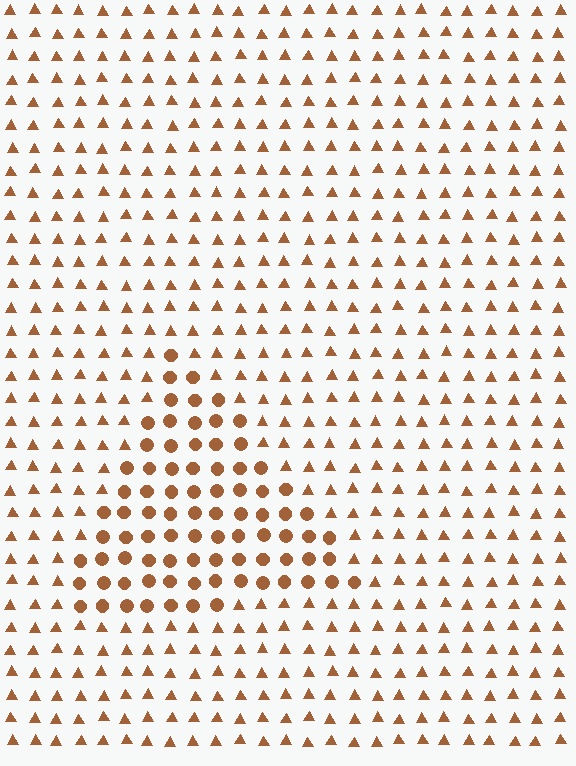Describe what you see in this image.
The image is filled with small brown elements arranged in a uniform grid. A triangle-shaped region contains circles, while the surrounding area contains triangles. The boundary is defined purely by the change in element shape.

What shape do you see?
I see a triangle.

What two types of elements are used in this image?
The image uses circles inside the triangle region and triangles outside it.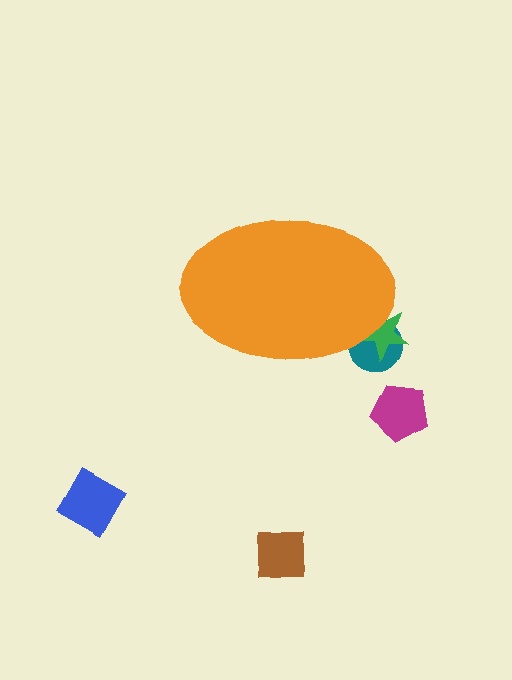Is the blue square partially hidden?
No, the blue square is fully visible.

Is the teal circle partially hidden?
Yes, the teal circle is partially hidden behind the orange ellipse.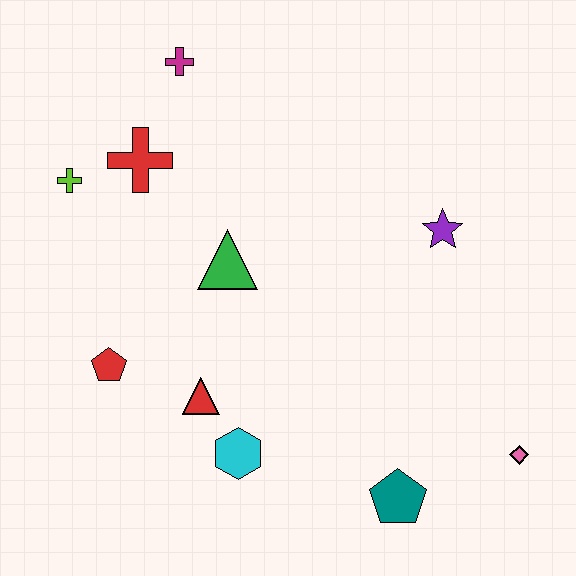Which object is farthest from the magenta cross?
The pink diamond is farthest from the magenta cross.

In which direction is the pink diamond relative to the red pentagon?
The pink diamond is to the right of the red pentagon.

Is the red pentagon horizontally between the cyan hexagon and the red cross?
No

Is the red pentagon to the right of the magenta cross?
No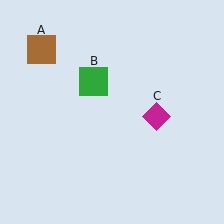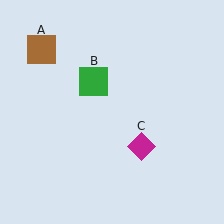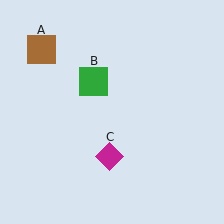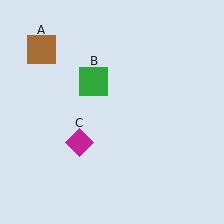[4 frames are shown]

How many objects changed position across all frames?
1 object changed position: magenta diamond (object C).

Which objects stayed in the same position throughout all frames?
Brown square (object A) and green square (object B) remained stationary.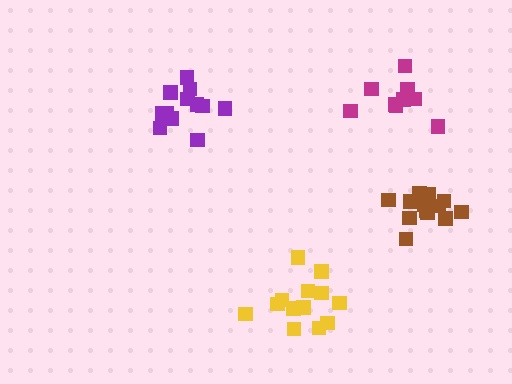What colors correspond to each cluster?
The clusters are colored: purple, magenta, yellow, brown.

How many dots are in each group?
Group 1: 12 dots, Group 2: 10 dots, Group 3: 13 dots, Group 4: 13 dots (48 total).